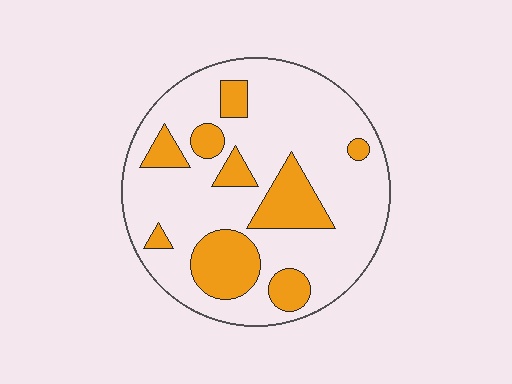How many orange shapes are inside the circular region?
9.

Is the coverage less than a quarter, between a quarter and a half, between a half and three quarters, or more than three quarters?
Less than a quarter.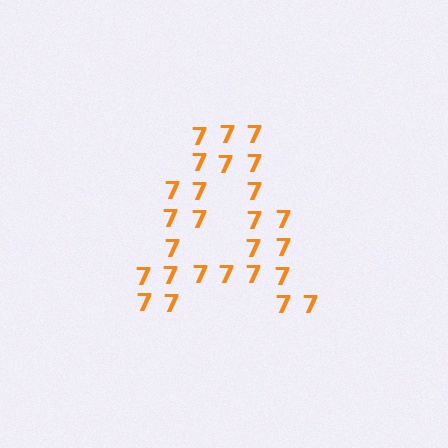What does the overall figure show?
The overall figure shows the letter A.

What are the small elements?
The small elements are digit 7's.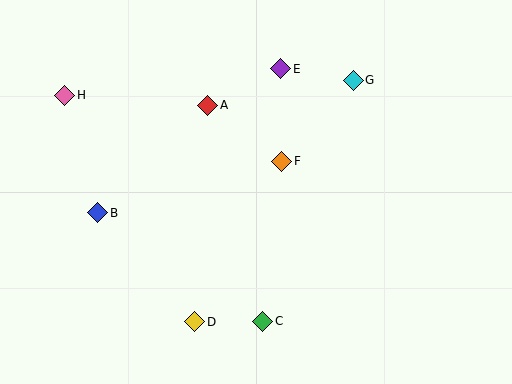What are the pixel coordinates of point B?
Point B is at (98, 213).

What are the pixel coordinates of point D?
Point D is at (195, 322).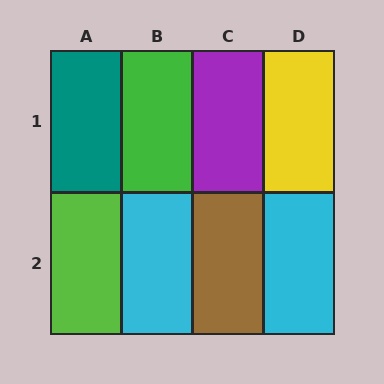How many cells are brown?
1 cell is brown.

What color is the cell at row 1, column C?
Purple.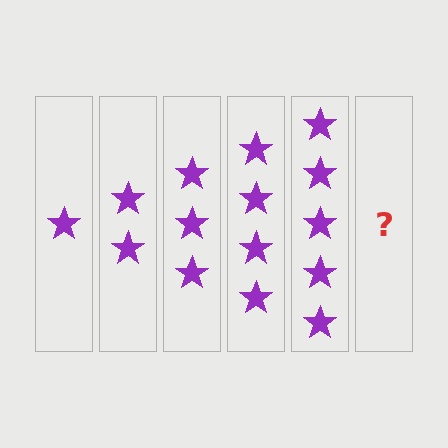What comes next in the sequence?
The next element should be 6 stars.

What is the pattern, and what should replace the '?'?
The pattern is that each step adds one more star. The '?' should be 6 stars.